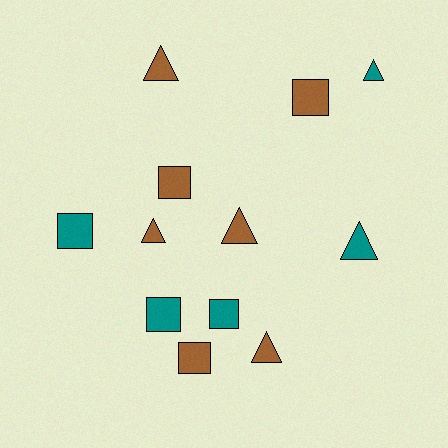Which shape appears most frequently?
Triangle, with 6 objects.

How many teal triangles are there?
There are 2 teal triangles.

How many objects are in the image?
There are 12 objects.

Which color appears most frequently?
Brown, with 7 objects.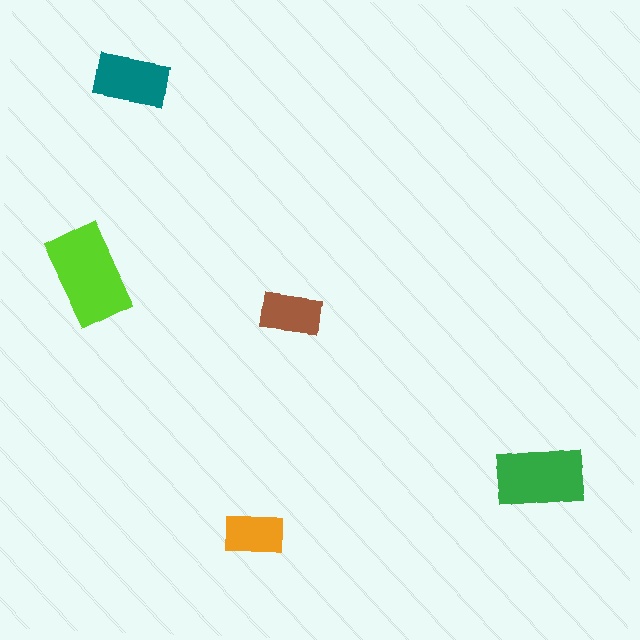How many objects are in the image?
There are 5 objects in the image.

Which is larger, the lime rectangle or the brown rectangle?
The lime one.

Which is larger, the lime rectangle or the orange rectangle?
The lime one.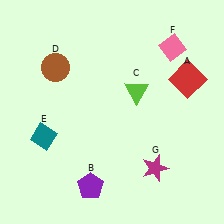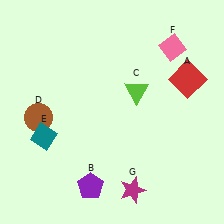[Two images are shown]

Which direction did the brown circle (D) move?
The brown circle (D) moved down.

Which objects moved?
The objects that moved are: the brown circle (D), the magenta star (G).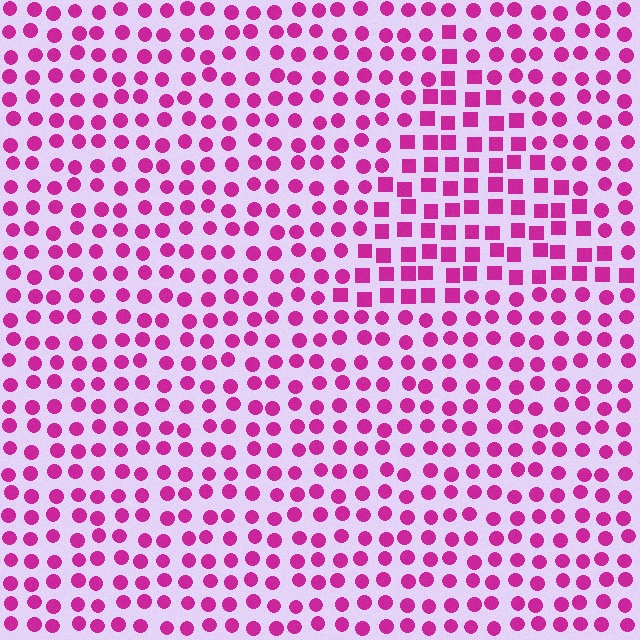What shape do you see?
I see a triangle.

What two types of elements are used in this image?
The image uses squares inside the triangle region and circles outside it.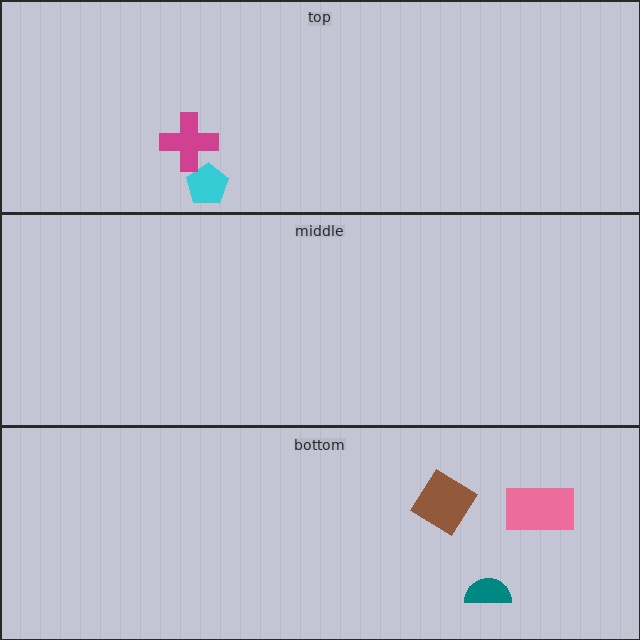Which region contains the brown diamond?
The bottom region.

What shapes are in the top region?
The cyan pentagon, the magenta cross.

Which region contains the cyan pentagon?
The top region.